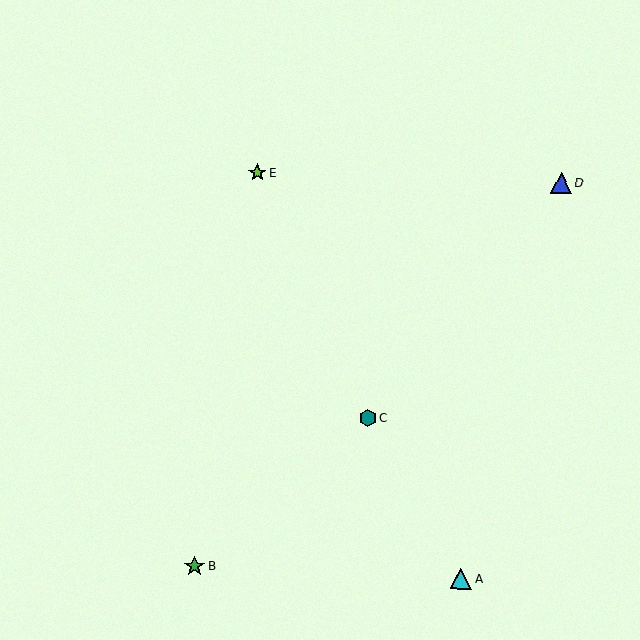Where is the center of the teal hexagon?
The center of the teal hexagon is at (367, 418).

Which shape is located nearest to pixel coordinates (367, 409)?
The teal hexagon (labeled C) at (367, 418) is nearest to that location.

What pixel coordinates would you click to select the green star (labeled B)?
Click at (195, 566) to select the green star B.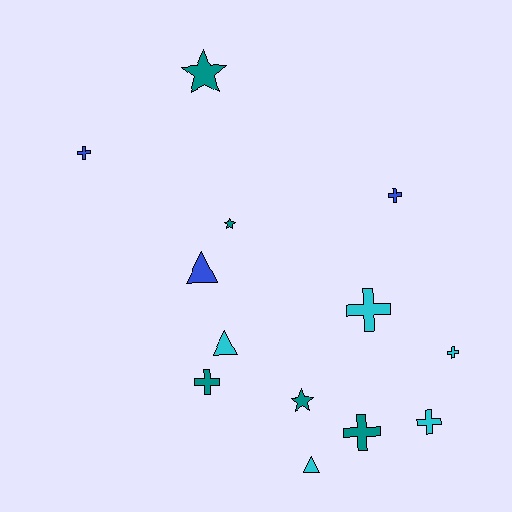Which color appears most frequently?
Cyan, with 5 objects.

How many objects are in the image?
There are 13 objects.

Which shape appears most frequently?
Cross, with 7 objects.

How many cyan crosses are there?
There are 3 cyan crosses.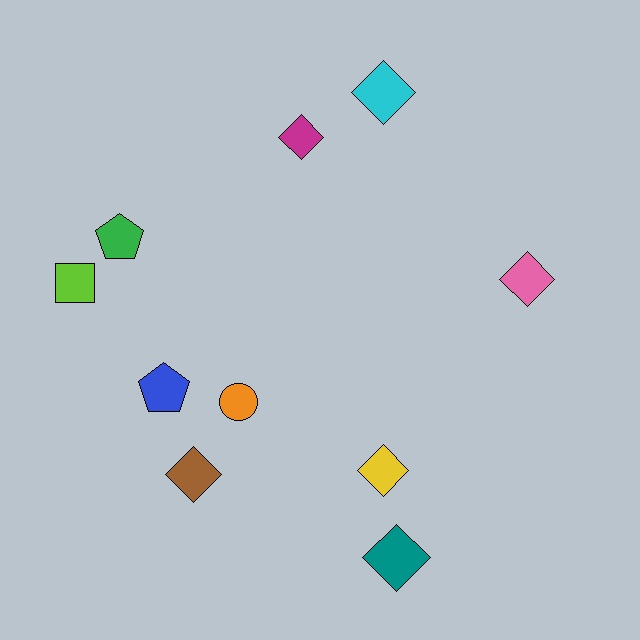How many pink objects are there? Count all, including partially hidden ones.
There is 1 pink object.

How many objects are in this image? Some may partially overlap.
There are 10 objects.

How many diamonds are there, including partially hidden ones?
There are 6 diamonds.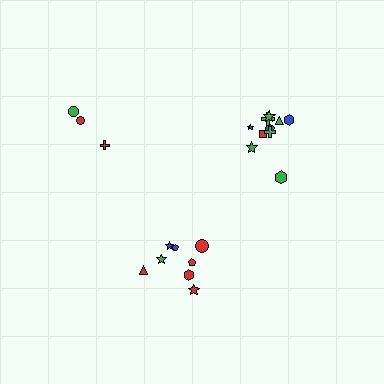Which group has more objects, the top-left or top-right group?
The top-right group.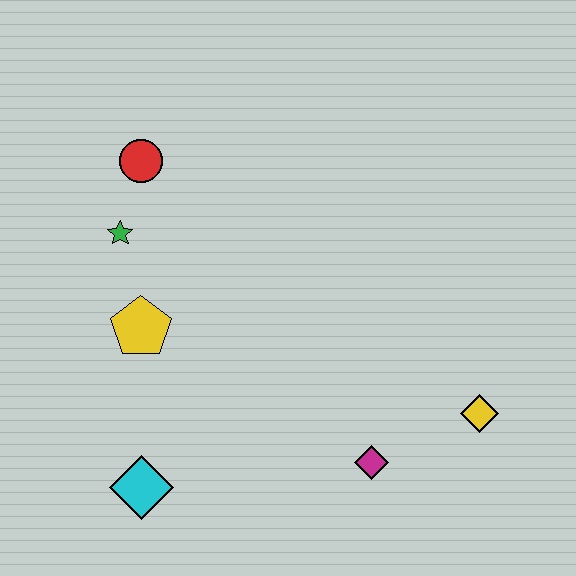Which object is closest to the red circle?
The green star is closest to the red circle.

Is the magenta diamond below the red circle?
Yes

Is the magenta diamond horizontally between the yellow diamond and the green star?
Yes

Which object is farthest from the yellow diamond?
The red circle is farthest from the yellow diamond.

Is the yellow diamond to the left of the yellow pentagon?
No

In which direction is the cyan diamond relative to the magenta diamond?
The cyan diamond is to the left of the magenta diamond.